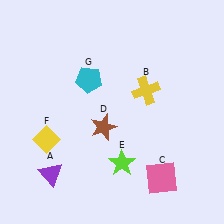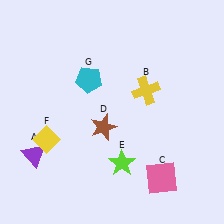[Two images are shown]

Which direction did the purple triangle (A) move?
The purple triangle (A) moved up.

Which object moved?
The purple triangle (A) moved up.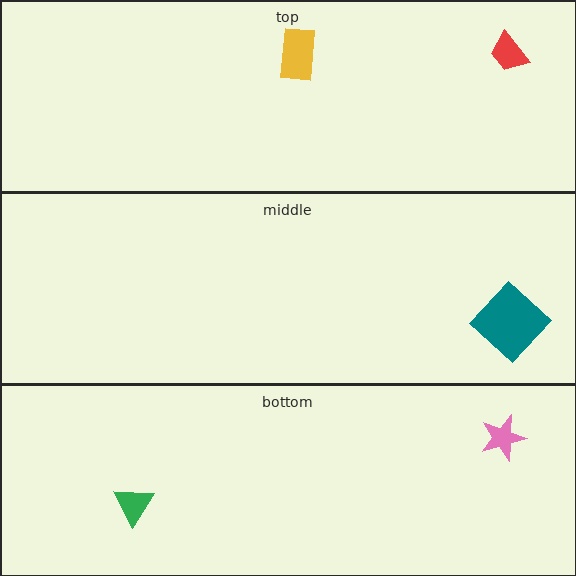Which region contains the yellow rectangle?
The top region.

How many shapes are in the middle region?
1.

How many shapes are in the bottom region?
2.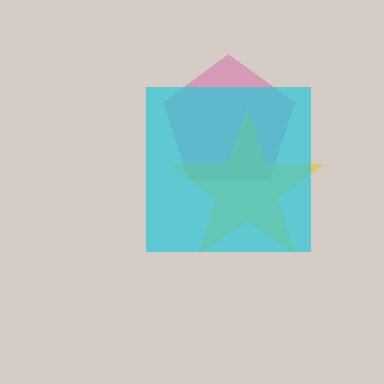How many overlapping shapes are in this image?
There are 3 overlapping shapes in the image.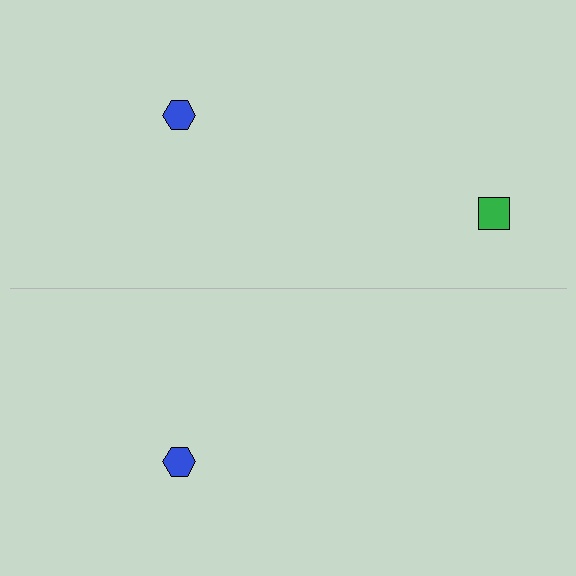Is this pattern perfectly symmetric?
No, the pattern is not perfectly symmetric. A green square is missing from the bottom side.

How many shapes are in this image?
There are 3 shapes in this image.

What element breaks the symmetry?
A green square is missing from the bottom side.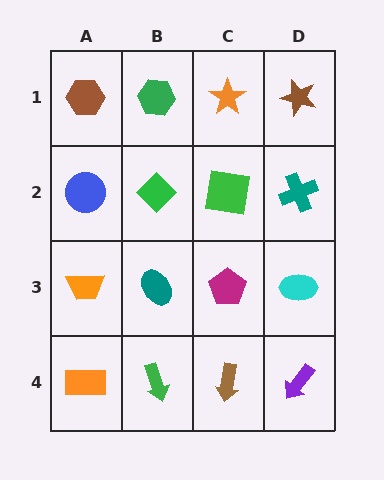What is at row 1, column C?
An orange star.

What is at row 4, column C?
A brown arrow.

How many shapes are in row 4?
4 shapes.